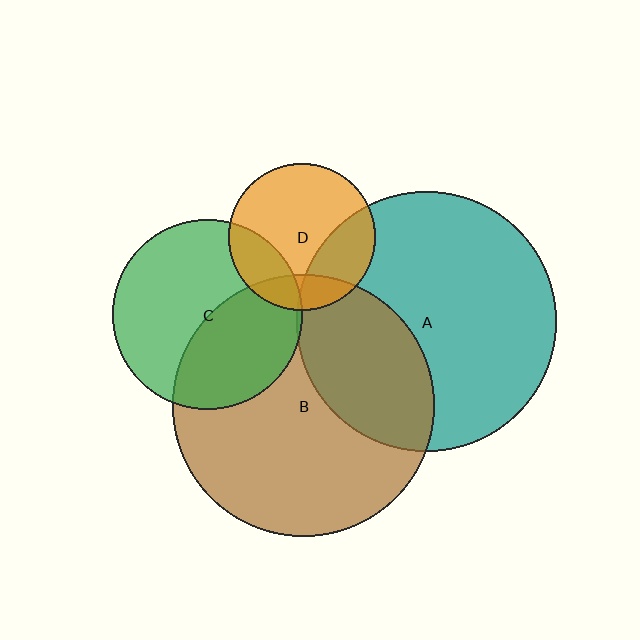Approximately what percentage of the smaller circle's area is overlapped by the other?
Approximately 20%.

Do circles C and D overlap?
Yes.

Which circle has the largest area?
Circle B (brown).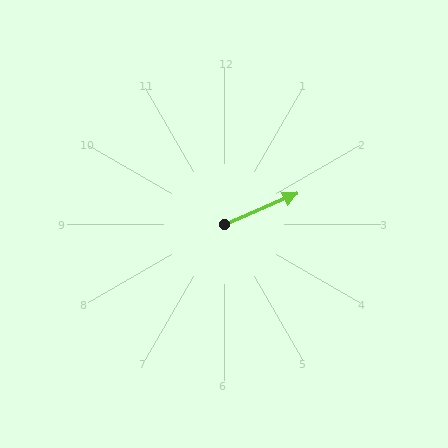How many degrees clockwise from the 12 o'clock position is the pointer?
Approximately 67 degrees.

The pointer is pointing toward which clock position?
Roughly 2 o'clock.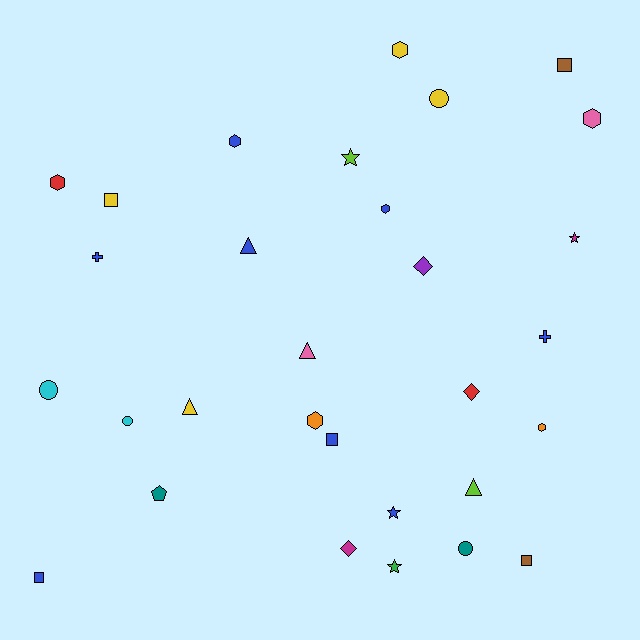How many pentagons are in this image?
There is 1 pentagon.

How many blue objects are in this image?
There are 8 blue objects.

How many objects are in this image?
There are 30 objects.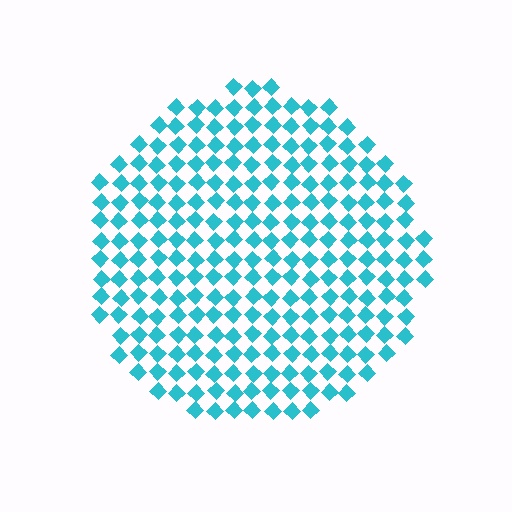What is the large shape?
The large shape is a circle.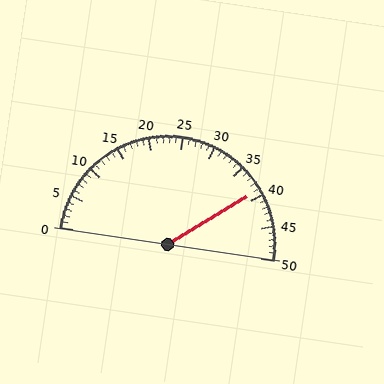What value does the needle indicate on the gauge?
The needle indicates approximately 39.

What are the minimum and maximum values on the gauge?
The gauge ranges from 0 to 50.